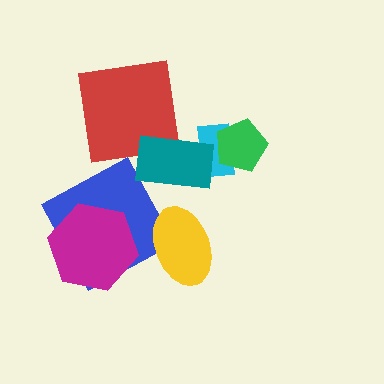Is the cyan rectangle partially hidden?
Yes, it is partially covered by another shape.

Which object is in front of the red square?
The teal rectangle is in front of the red square.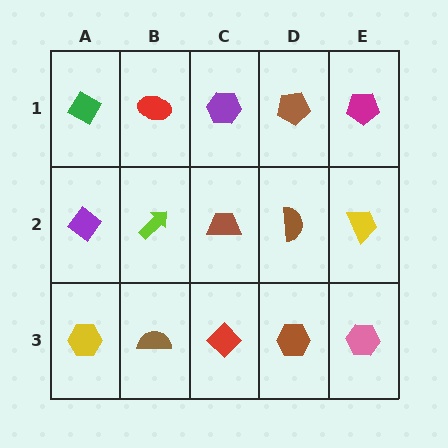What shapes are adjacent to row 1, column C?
A brown trapezoid (row 2, column C), a red ellipse (row 1, column B), a brown pentagon (row 1, column D).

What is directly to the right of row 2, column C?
A brown semicircle.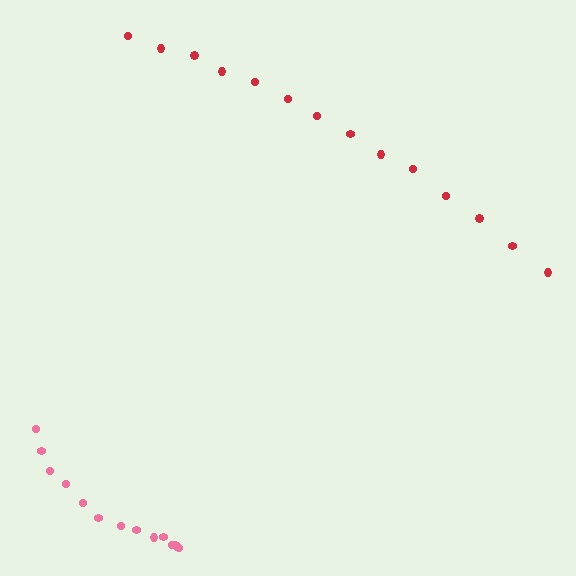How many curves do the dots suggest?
There are 2 distinct paths.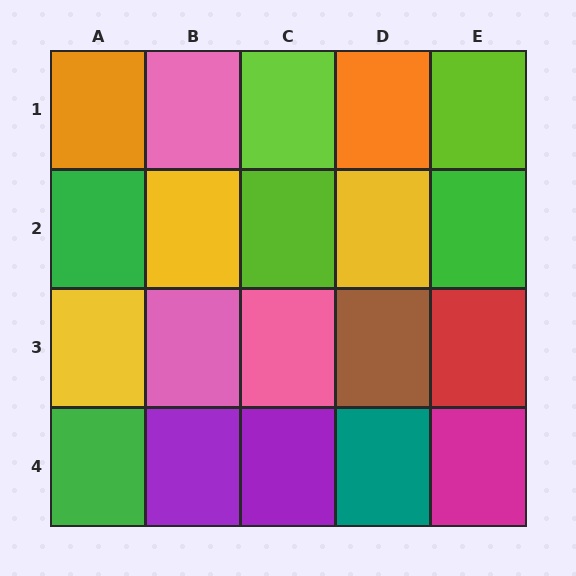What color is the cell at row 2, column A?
Green.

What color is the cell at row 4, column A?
Green.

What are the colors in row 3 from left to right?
Yellow, pink, pink, brown, red.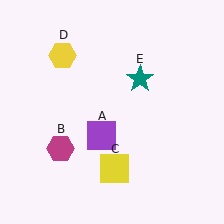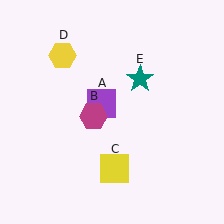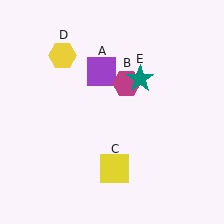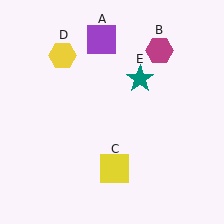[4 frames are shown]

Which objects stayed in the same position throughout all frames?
Yellow square (object C) and yellow hexagon (object D) and teal star (object E) remained stationary.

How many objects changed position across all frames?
2 objects changed position: purple square (object A), magenta hexagon (object B).